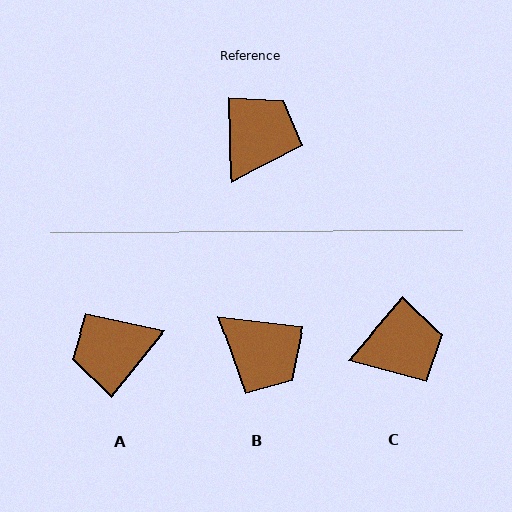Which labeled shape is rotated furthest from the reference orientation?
A, about 140 degrees away.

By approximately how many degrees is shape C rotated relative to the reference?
Approximately 42 degrees clockwise.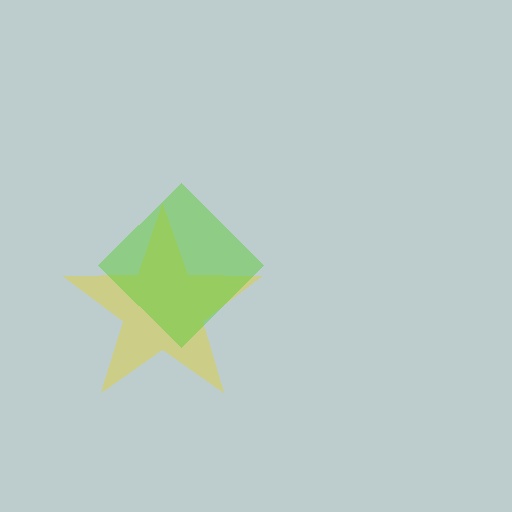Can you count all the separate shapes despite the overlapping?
Yes, there are 2 separate shapes.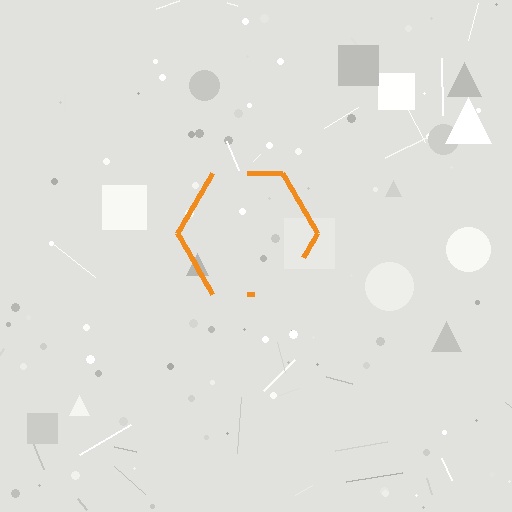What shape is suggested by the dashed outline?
The dashed outline suggests a hexagon.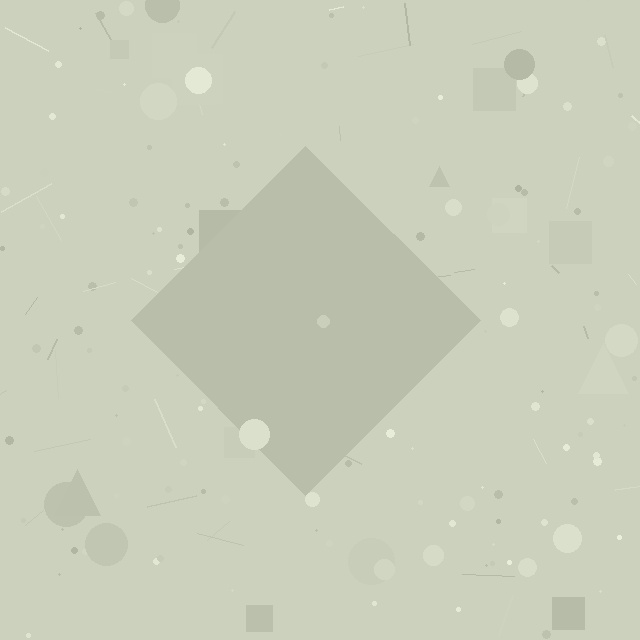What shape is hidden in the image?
A diamond is hidden in the image.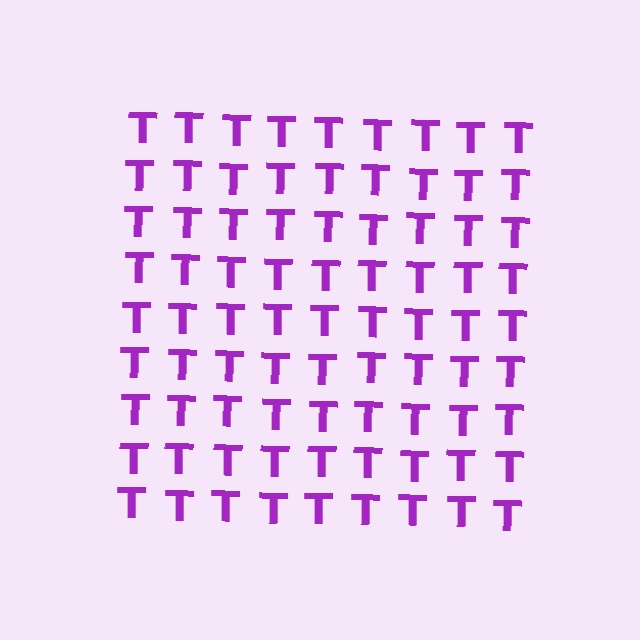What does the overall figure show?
The overall figure shows a square.